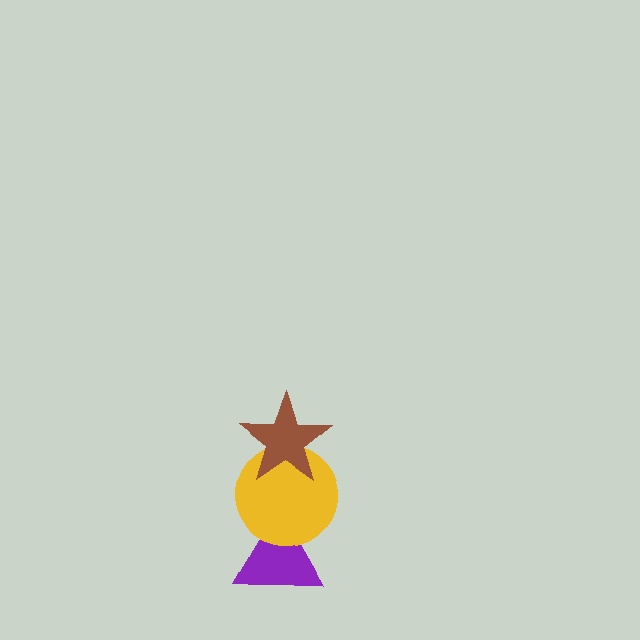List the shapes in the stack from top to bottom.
From top to bottom: the brown star, the yellow circle, the purple triangle.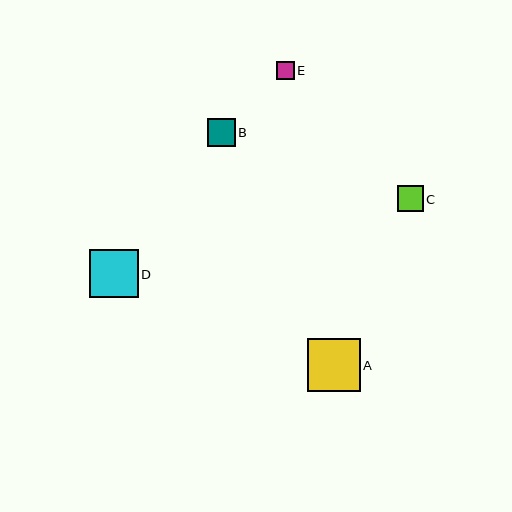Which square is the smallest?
Square E is the smallest with a size of approximately 18 pixels.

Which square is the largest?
Square A is the largest with a size of approximately 52 pixels.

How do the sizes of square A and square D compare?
Square A and square D are approximately the same size.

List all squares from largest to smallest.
From largest to smallest: A, D, B, C, E.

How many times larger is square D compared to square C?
Square D is approximately 1.9 times the size of square C.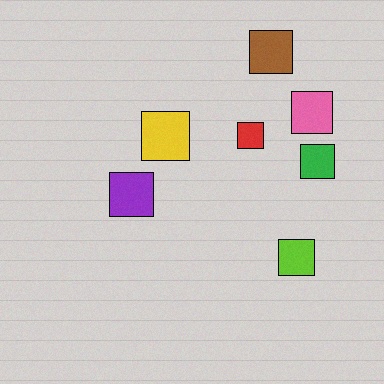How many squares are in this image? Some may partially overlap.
There are 7 squares.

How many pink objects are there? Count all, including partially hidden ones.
There is 1 pink object.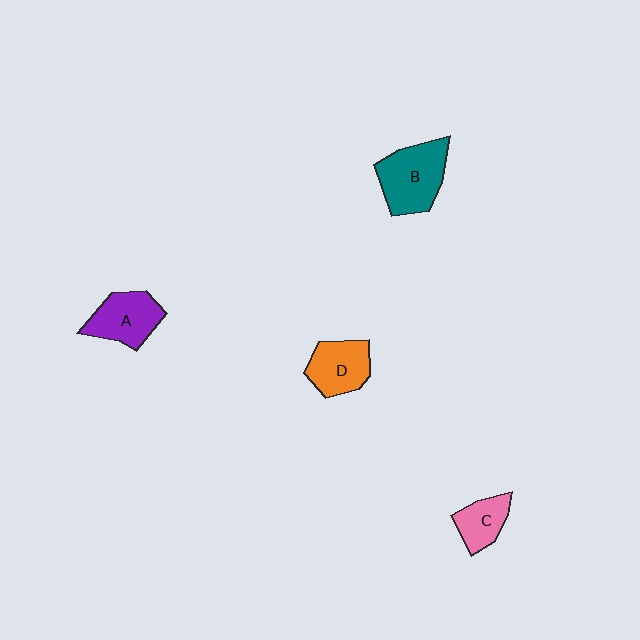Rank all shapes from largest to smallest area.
From largest to smallest: B (teal), A (purple), D (orange), C (pink).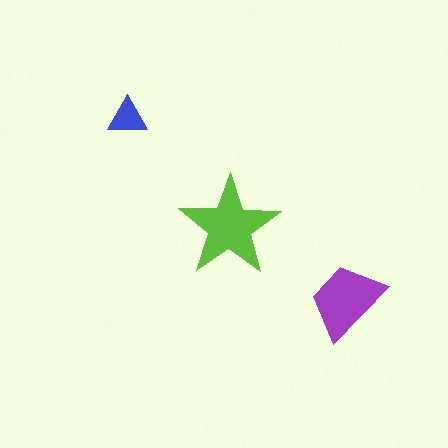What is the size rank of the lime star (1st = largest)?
1st.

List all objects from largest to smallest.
The lime star, the purple trapezoid, the blue triangle.